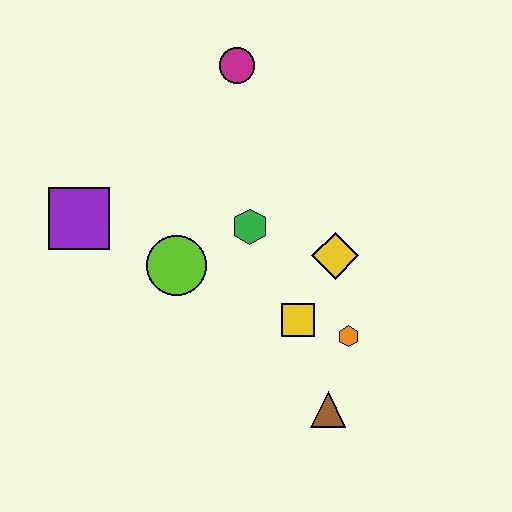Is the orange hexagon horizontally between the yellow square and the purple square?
No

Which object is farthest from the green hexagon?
The brown triangle is farthest from the green hexagon.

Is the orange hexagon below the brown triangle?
No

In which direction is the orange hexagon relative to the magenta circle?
The orange hexagon is below the magenta circle.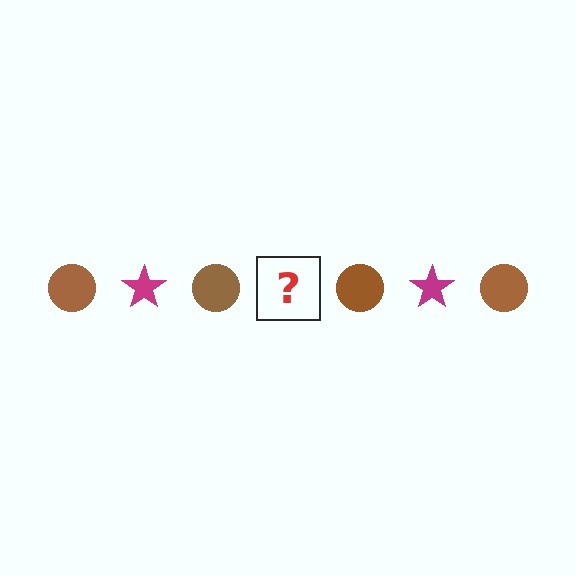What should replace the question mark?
The question mark should be replaced with a magenta star.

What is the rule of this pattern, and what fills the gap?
The rule is that the pattern alternates between brown circle and magenta star. The gap should be filled with a magenta star.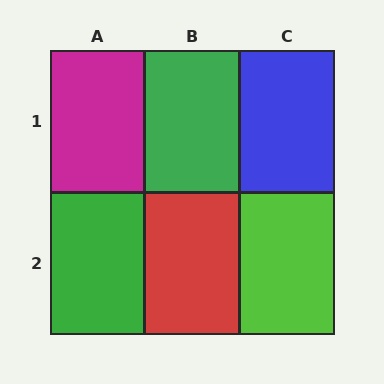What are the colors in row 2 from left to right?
Green, red, lime.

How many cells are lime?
1 cell is lime.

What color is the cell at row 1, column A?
Magenta.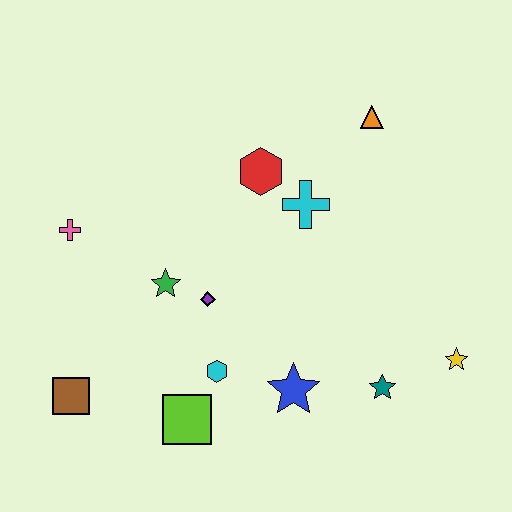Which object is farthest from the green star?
The yellow star is farthest from the green star.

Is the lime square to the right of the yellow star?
No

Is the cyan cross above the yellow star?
Yes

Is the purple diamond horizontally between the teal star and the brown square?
Yes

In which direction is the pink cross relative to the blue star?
The pink cross is to the left of the blue star.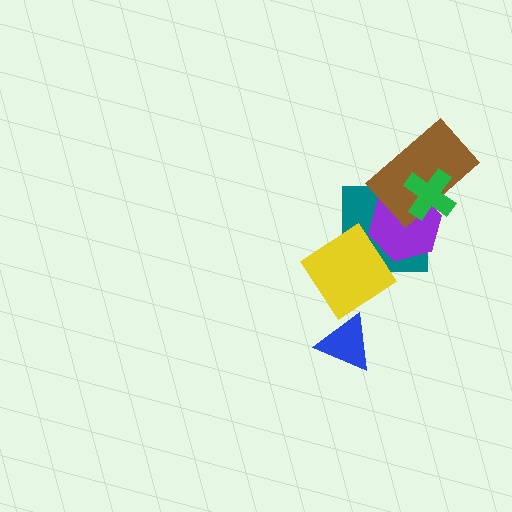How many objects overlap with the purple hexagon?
4 objects overlap with the purple hexagon.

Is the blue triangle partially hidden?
Yes, it is partially covered by another shape.